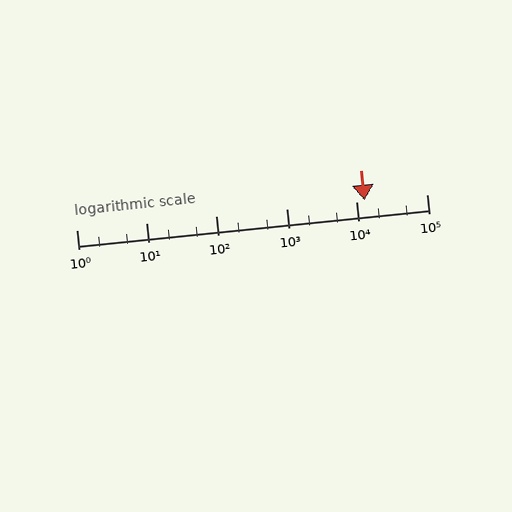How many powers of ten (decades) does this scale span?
The scale spans 5 decades, from 1 to 100000.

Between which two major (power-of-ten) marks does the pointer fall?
The pointer is between 10000 and 100000.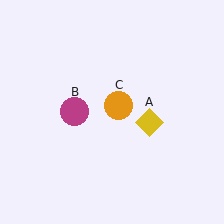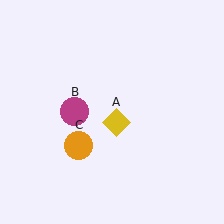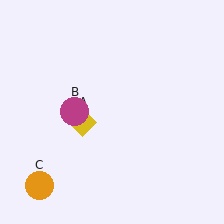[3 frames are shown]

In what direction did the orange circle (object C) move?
The orange circle (object C) moved down and to the left.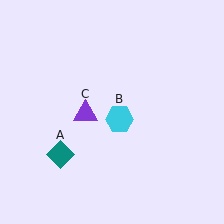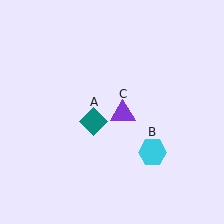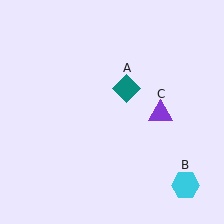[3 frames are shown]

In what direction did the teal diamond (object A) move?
The teal diamond (object A) moved up and to the right.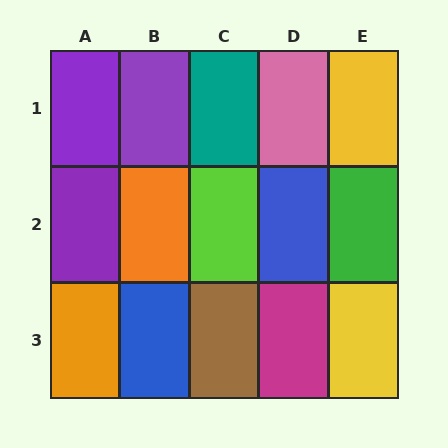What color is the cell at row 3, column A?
Orange.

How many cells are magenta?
1 cell is magenta.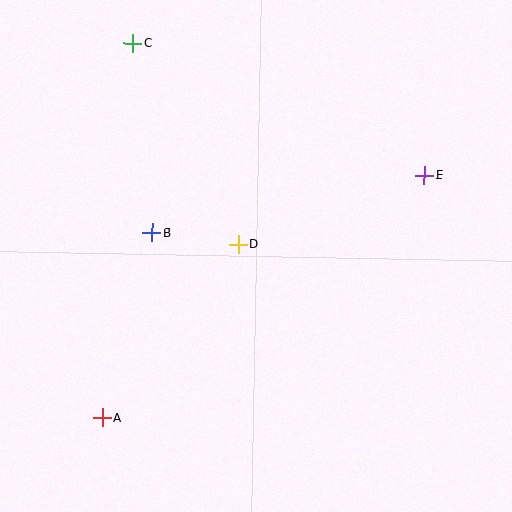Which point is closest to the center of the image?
Point D at (238, 244) is closest to the center.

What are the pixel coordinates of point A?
Point A is at (102, 418).